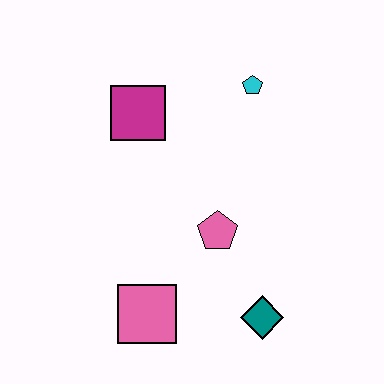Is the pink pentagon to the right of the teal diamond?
No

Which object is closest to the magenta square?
The cyan pentagon is closest to the magenta square.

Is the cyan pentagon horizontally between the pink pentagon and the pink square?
No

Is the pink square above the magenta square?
No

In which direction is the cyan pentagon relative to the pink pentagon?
The cyan pentagon is above the pink pentagon.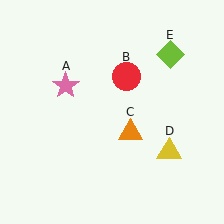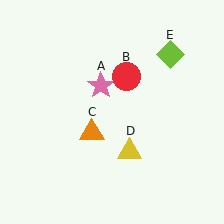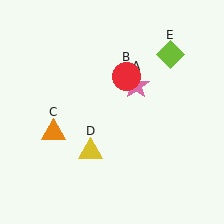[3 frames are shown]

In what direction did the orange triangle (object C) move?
The orange triangle (object C) moved left.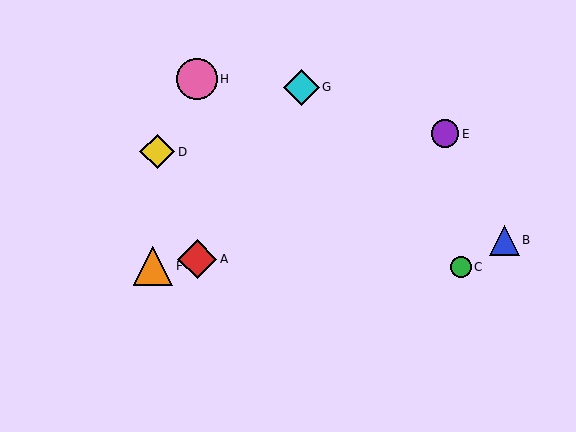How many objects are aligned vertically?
2 objects (A, H) are aligned vertically.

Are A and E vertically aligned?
No, A is at x≈197 and E is at x≈445.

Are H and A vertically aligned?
Yes, both are at x≈197.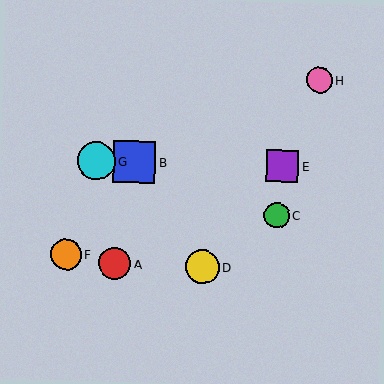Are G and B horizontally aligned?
Yes, both are at y≈161.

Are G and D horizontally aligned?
No, G is at y≈161 and D is at y≈267.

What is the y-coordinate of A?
Object A is at y≈263.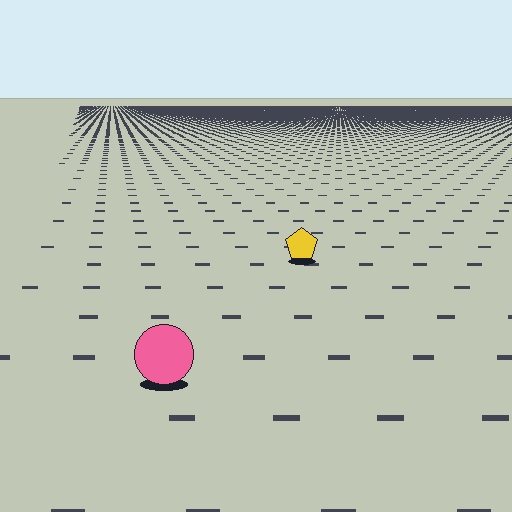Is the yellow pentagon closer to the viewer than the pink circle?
No. The pink circle is closer — you can tell from the texture gradient: the ground texture is coarser near it.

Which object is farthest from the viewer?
The yellow pentagon is farthest from the viewer. It appears smaller and the ground texture around it is denser.